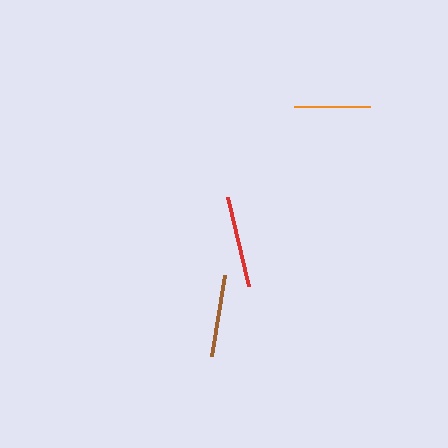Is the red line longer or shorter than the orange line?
The red line is longer than the orange line.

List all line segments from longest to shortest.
From longest to shortest: red, brown, orange.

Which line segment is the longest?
The red line is the longest at approximately 91 pixels.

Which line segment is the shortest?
The orange line is the shortest at approximately 76 pixels.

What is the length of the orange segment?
The orange segment is approximately 76 pixels long.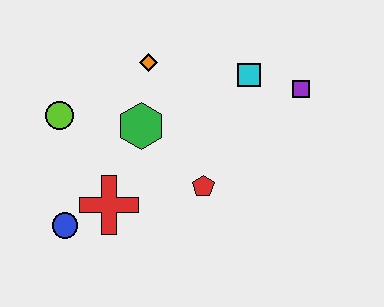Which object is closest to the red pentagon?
The green hexagon is closest to the red pentagon.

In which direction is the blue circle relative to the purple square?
The blue circle is to the left of the purple square.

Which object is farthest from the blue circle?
The purple square is farthest from the blue circle.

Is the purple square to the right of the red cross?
Yes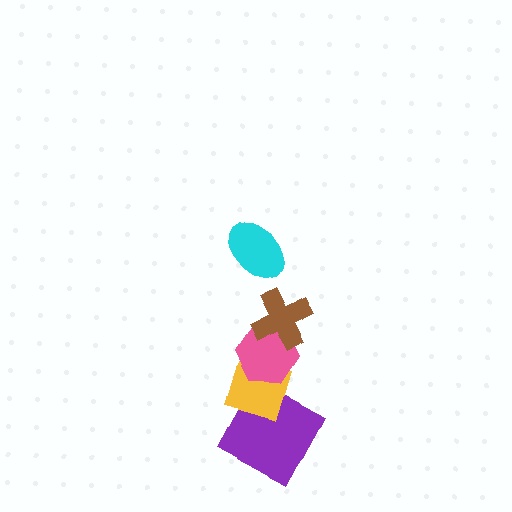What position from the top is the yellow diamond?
The yellow diamond is 4th from the top.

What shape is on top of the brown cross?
The cyan ellipse is on top of the brown cross.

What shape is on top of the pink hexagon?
The brown cross is on top of the pink hexagon.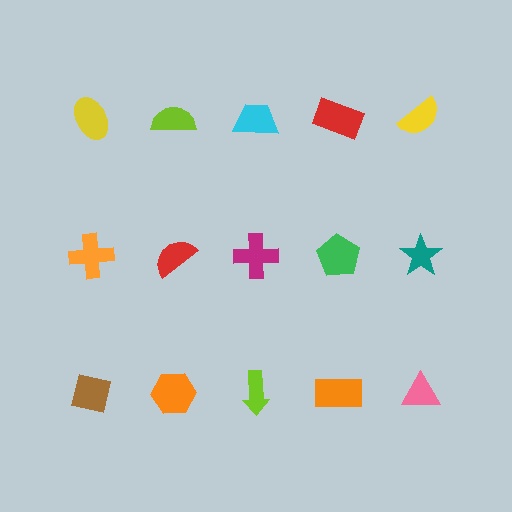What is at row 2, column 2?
A red semicircle.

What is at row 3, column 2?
An orange hexagon.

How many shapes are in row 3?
5 shapes.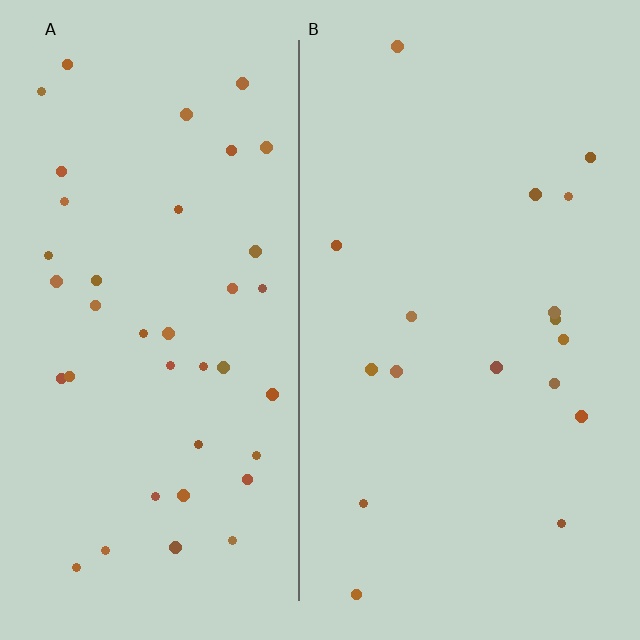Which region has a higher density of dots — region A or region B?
A (the left).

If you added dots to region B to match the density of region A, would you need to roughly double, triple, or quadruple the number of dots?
Approximately double.